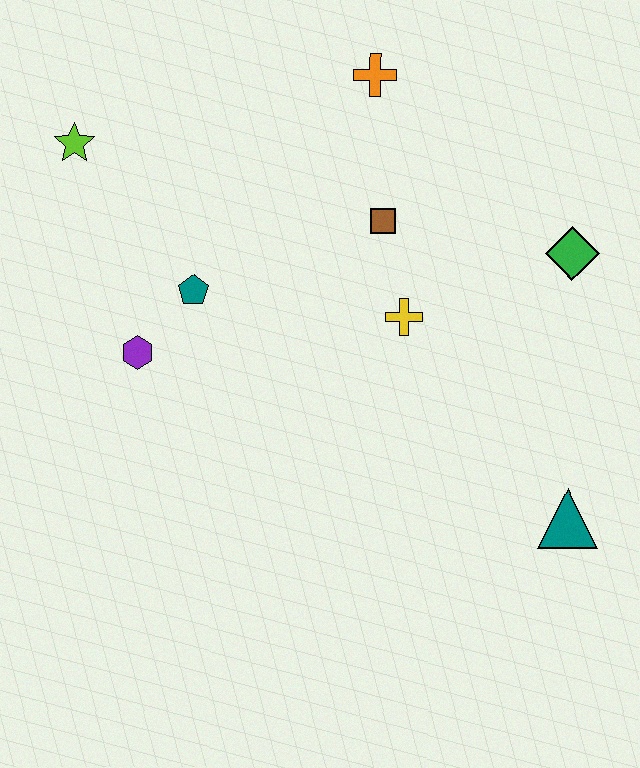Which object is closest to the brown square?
The yellow cross is closest to the brown square.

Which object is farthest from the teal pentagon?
The teal triangle is farthest from the teal pentagon.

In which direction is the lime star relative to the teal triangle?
The lime star is to the left of the teal triangle.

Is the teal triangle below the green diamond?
Yes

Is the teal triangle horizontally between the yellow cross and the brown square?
No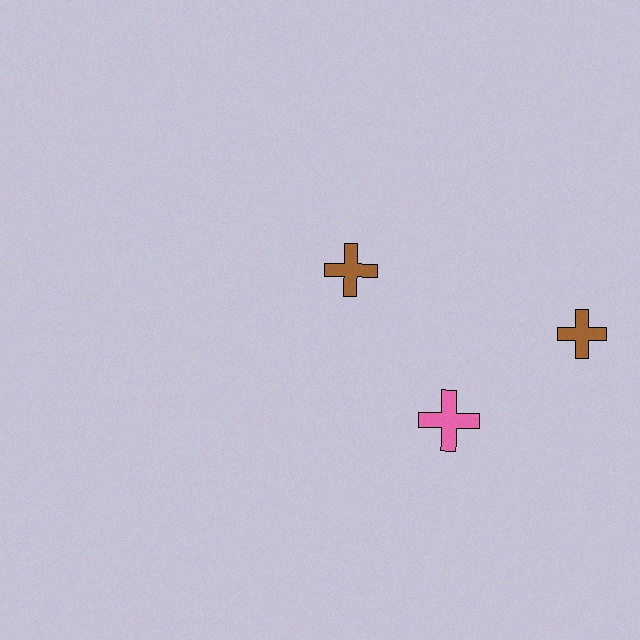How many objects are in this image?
There are 3 objects.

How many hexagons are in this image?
There are no hexagons.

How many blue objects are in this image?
There are no blue objects.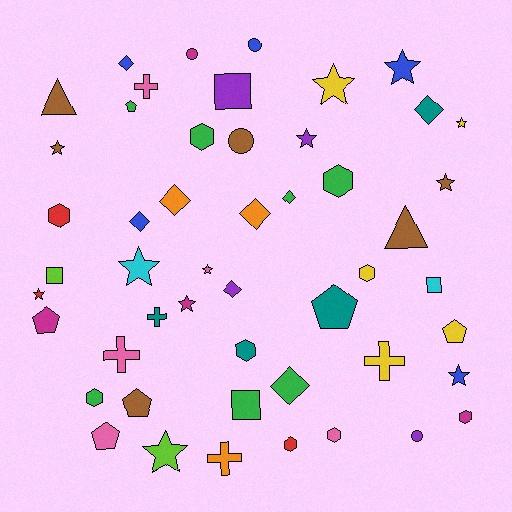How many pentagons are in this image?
There are 6 pentagons.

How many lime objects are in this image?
There are 2 lime objects.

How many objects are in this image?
There are 50 objects.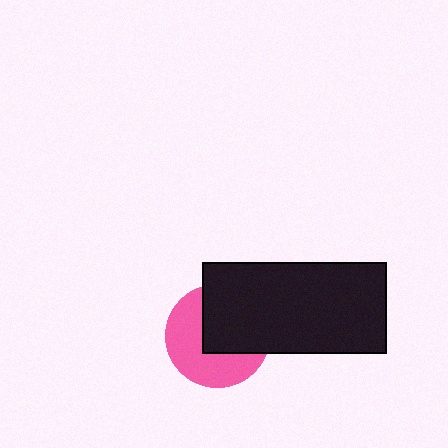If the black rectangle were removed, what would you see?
You would see the complete pink circle.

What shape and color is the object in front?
The object in front is a black rectangle.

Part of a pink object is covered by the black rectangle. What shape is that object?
It is a circle.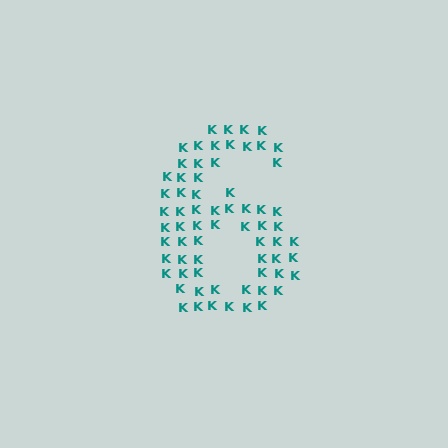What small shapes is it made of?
It is made of small letter K's.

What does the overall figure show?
The overall figure shows the digit 6.